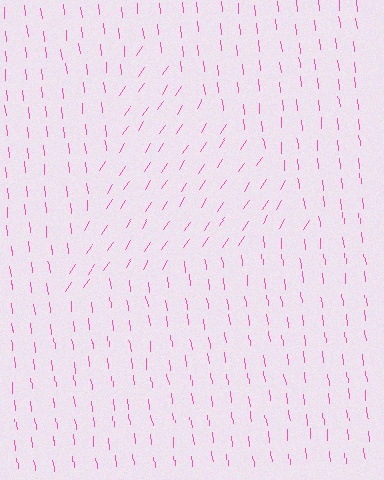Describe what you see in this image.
The image is filled with small pink line segments. A triangle region in the image has lines oriented differently from the surrounding lines, creating a visible texture boundary.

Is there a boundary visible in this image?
Yes, there is a texture boundary formed by a change in line orientation.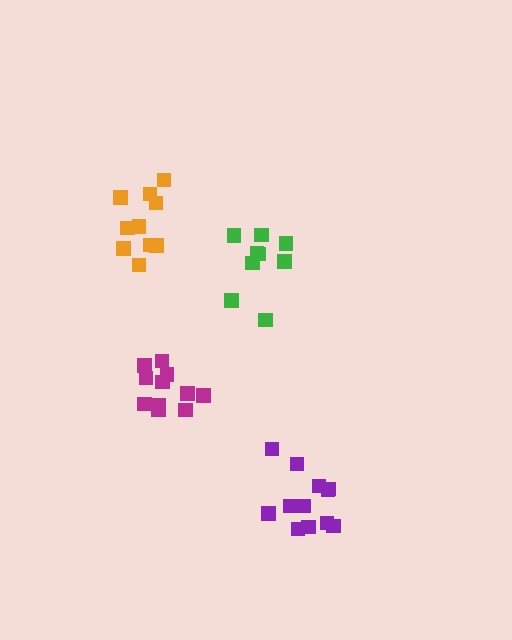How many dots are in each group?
Group 1: 10 dots, Group 2: 11 dots, Group 3: 12 dots, Group 4: 9 dots (42 total).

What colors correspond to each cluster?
The clusters are colored: orange, magenta, purple, green.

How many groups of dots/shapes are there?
There are 4 groups.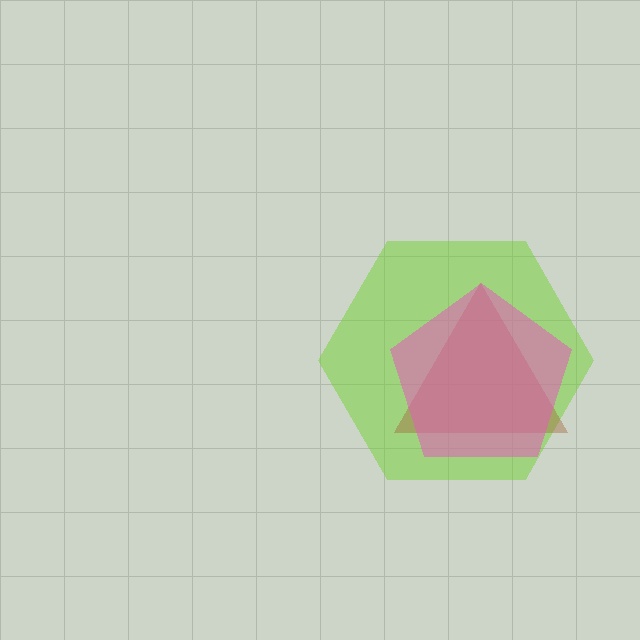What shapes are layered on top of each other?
The layered shapes are: a lime hexagon, a brown triangle, a pink pentagon.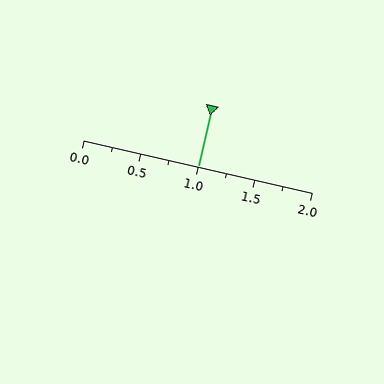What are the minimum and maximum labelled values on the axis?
The axis runs from 0.0 to 2.0.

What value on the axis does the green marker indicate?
The marker indicates approximately 1.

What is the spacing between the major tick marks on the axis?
The major ticks are spaced 0.5 apart.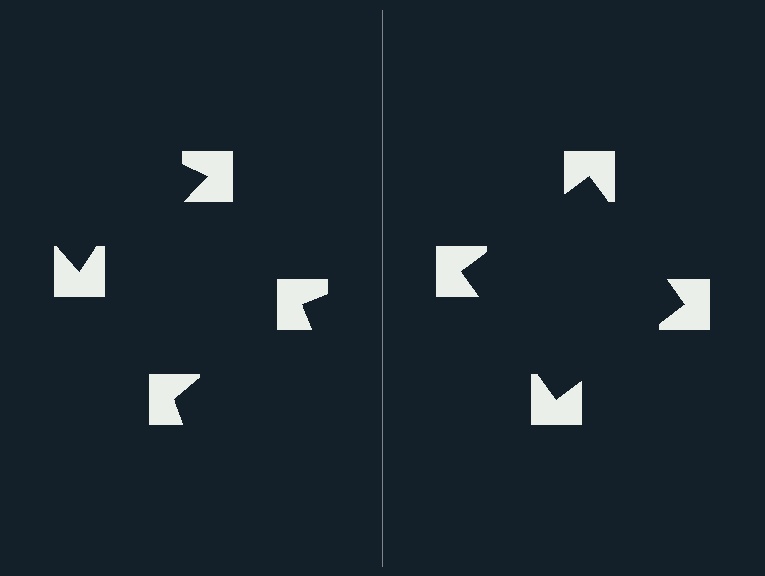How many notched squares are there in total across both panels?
8 — 4 on each side.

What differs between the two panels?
The notched squares are positioned identically on both sides; only the wedge orientations differ. On the right they align to a square; on the left they are misaligned.